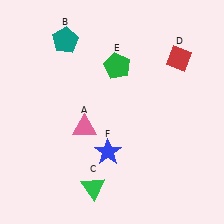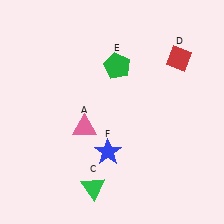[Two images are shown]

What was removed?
The teal pentagon (B) was removed in Image 2.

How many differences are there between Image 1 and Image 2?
There is 1 difference between the two images.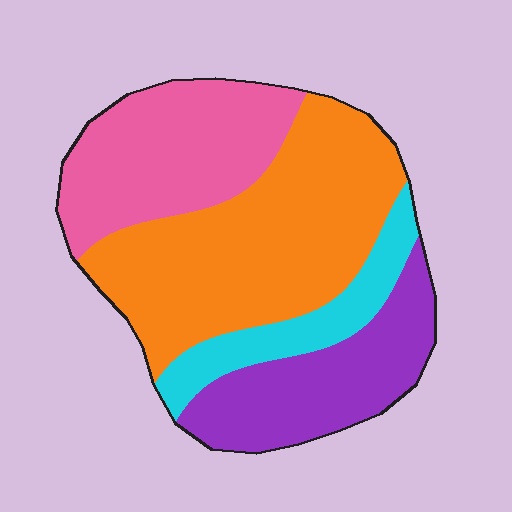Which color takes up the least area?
Cyan, at roughly 10%.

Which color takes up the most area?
Orange, at roughly 40%.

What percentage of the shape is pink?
Pink takes up about one quarter (1/4) of the shape.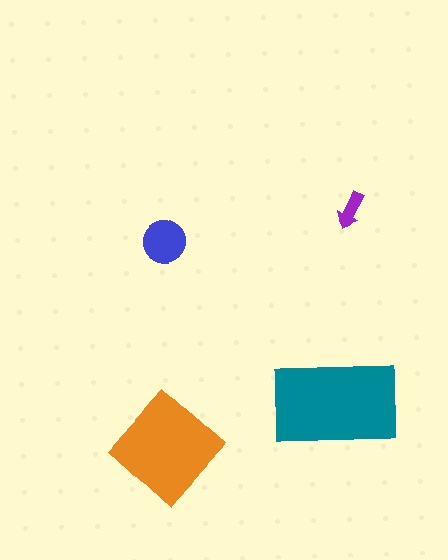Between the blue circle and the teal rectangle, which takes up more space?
The teal rectangle.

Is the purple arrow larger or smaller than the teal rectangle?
Smaller.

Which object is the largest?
The teal rectangle.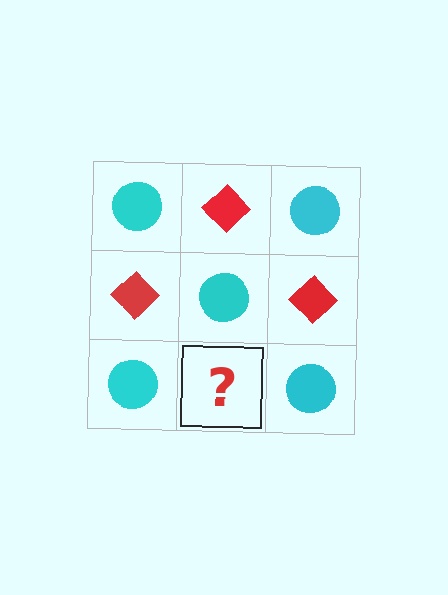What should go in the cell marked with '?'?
The missing cell should contain a red diamond.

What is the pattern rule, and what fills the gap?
The rule is that it alternates cyan circle and red diamond in a checkerboard pattern. The gap should be filled with a red diamond.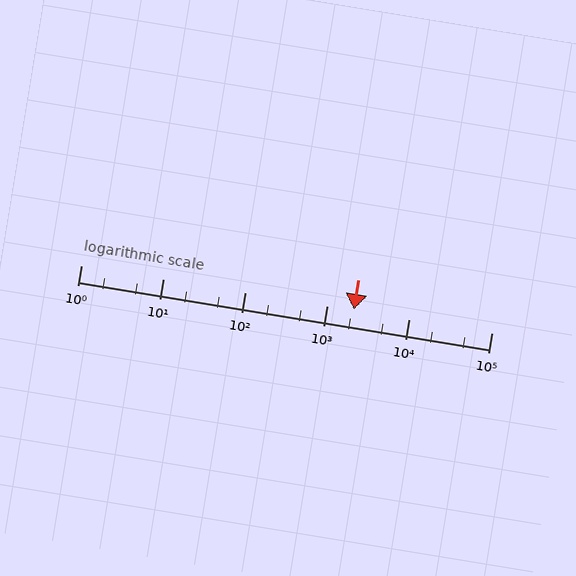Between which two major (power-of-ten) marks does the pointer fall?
The pointer is between 1000 and 10000.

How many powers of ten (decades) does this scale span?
The scale spans 5 decades, from 1 to 100000.